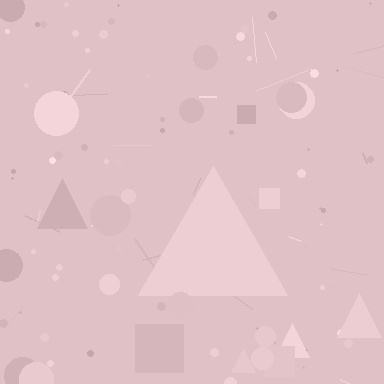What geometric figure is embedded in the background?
A triangle is embedded in the background.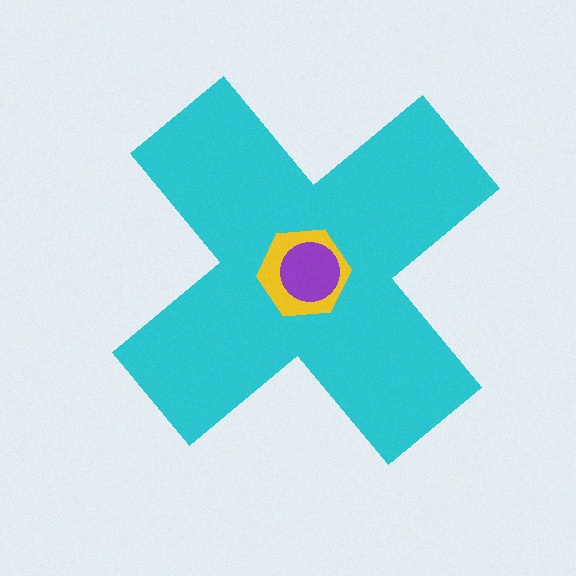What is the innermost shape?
The purple circle.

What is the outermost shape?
The cyan cross.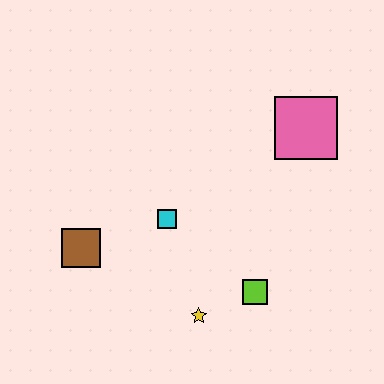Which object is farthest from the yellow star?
The pink square is farthest from the yellow star.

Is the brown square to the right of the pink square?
No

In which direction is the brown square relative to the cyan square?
The brown square is to the left of the cyan square.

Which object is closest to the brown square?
The cyan square is closest to the brown square.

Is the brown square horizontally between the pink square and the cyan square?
No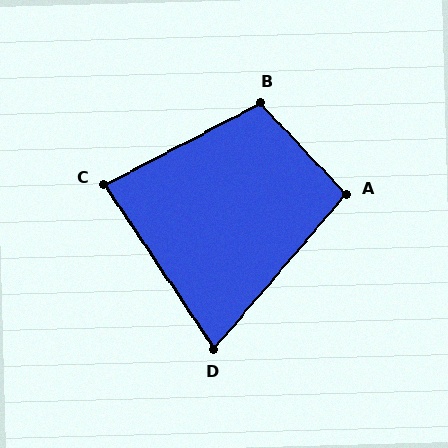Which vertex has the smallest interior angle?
D, at approximately 74 degrees.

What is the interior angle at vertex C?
Approximately 84 degrees (acute).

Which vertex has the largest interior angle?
B, at approximately 106 degrees.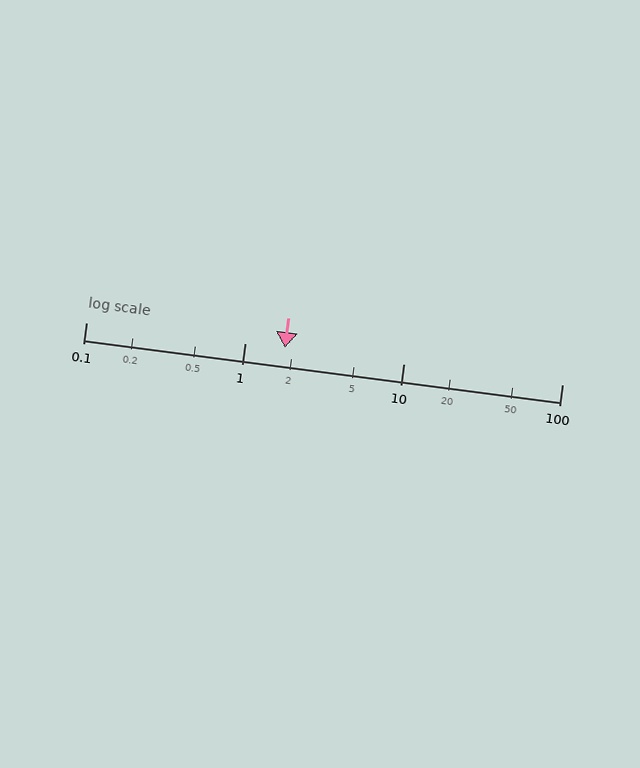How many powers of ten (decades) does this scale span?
The scale spans 3 decades, from 0.1 to 100.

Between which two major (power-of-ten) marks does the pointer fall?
The pointer is between 1 and 10.